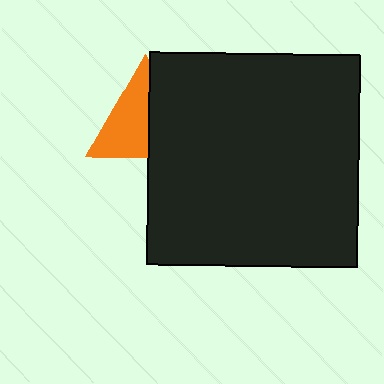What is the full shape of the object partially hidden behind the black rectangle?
The partially hidden object is an orange triangle.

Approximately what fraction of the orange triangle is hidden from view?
Roughly 44% of the orange triangle is hidden behind the black rectangle.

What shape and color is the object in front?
The object in front is a black rectangle.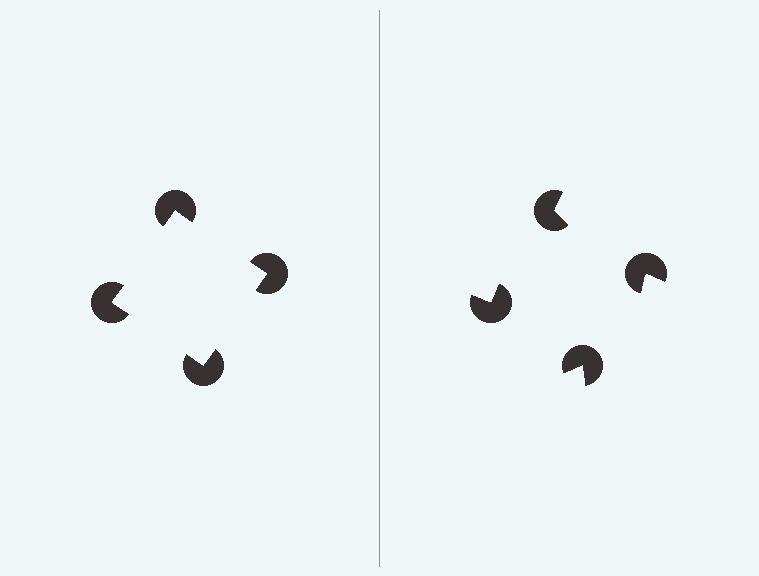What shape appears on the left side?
An illusory square.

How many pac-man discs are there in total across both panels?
8 — 4 on each side.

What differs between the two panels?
The pac-man discs are positioned identically on both sides; only the wedge orientations differ. On the left they align to a square; on the right they are misaligned.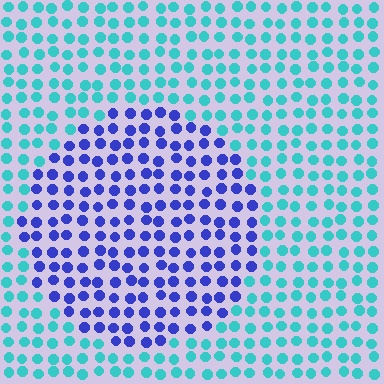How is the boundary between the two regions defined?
The boundary is defined purely by a slight shift in hue (about 59 degrees). Spacing, size, and orientation are identical on both sides.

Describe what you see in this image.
The image is filled with small cyan elements in a uniform arrangement. A circle-shaped region is visible where the elements are tinted to a slightly different hue, forming a subtle color boundary.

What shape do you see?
I see a circle.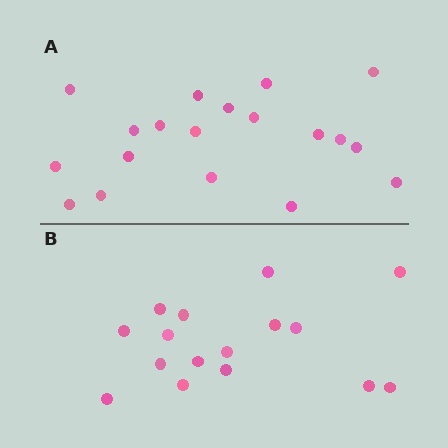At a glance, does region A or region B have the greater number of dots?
Region A (the top region) has more dots.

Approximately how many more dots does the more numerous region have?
Region A has just a few more — roughly 2 or 3 more dots than region B.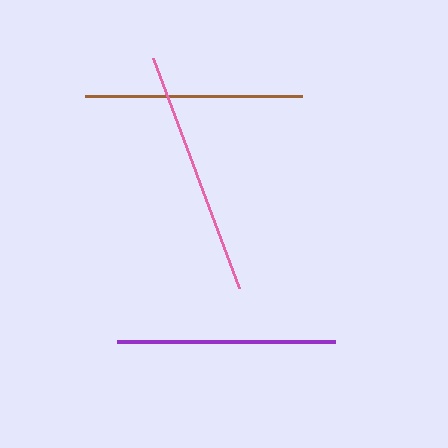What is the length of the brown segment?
The brown segment is approximately 217 pixels long.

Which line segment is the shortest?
The brown line is the shortest at approximately 217 pixels.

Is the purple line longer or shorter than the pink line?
The pink line is longer than the purple line.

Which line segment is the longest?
The pink line is the longest at approximately 246 pixels.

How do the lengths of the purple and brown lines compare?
The purple and brown lines are approximately the same length.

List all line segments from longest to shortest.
From longest to shortest: pink, purple, brown.